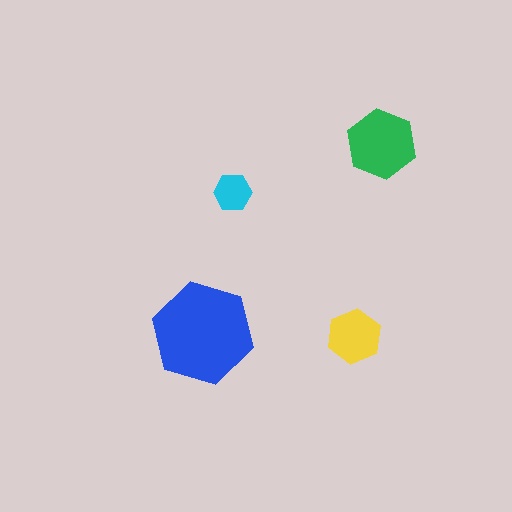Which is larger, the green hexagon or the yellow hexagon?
The green one.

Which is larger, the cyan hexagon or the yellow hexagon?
The yellow one.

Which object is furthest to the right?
The green hexagon is rightmost.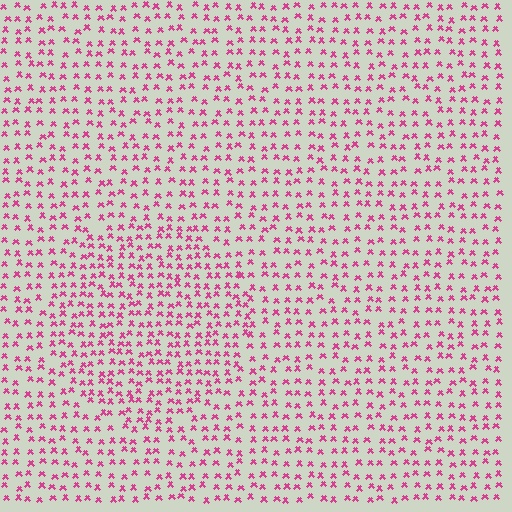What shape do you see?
I see a circle.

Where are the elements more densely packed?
The elements are more densely packed inside the circle boundary.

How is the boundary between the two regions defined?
The boundary is defined by a change in element density (approximately 1.5x ratio). All elements are the same color, size, and shape.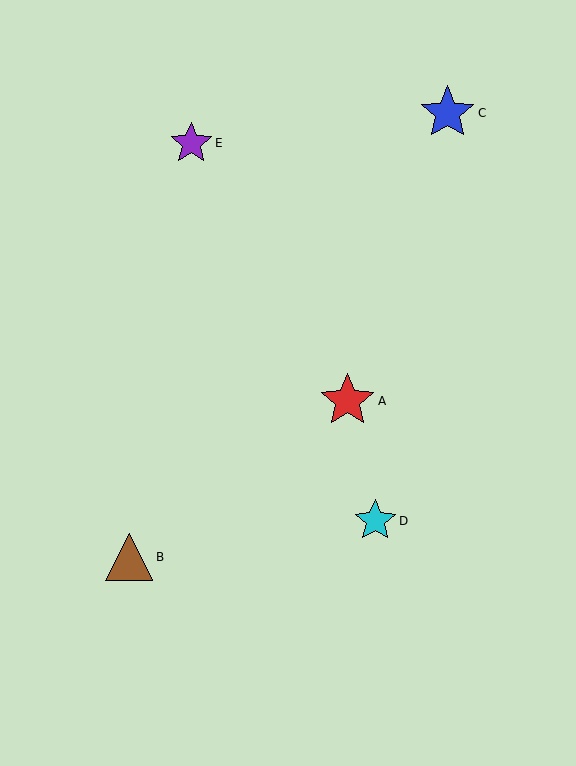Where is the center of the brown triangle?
The center of the brown triangle is at (129, 557).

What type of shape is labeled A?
Shape A is a red star.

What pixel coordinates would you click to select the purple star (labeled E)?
Click at (191, 143) to select the purple star E.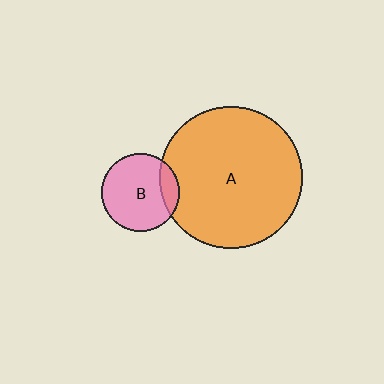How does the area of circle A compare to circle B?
Approximately 3.3 times.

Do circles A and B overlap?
Yes.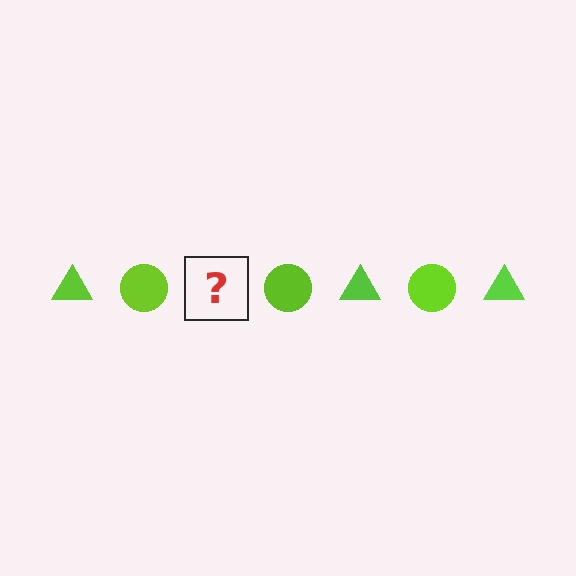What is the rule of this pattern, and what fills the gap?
The rule is that the pattern cycles through triangle, circle shapes in lime. The gap should be filled with a lime triangle.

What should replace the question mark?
The question mark should be replaced with a lime triangle.